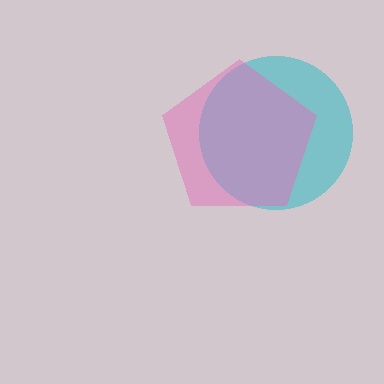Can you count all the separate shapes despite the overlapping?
Yes, there are 2 separate shapes.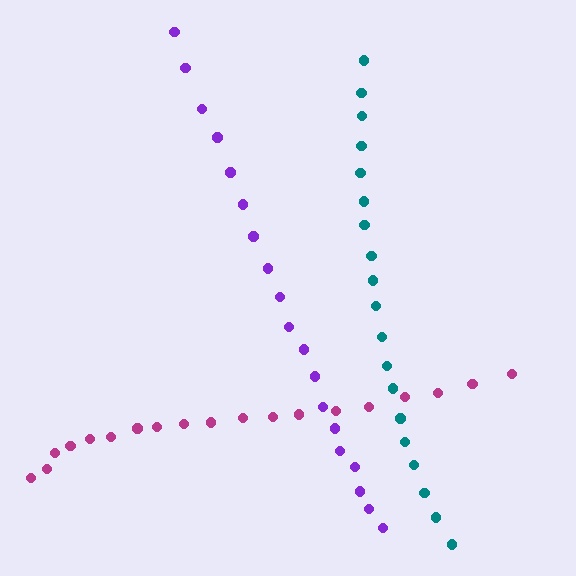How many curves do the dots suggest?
There are 3 distinct paths.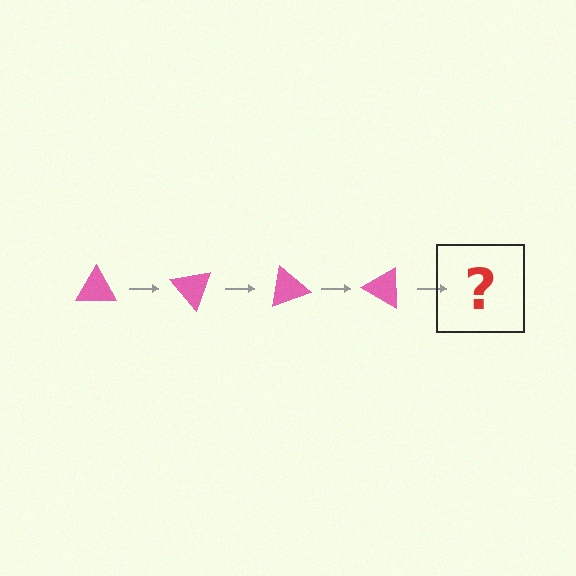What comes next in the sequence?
The next element should be a pink triangle rotated 200 degrees.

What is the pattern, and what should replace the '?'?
The pattern is that the triangle rotates 50 degrees each step. The '?' should be a pink triangle rotated 200 degrees.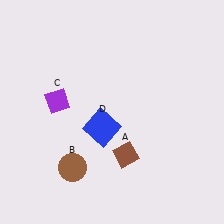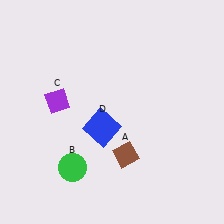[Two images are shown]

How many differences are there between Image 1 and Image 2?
There is 1 difference between the two images.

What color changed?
The circle (B) changed from brown in Image 1 to green in Image 2.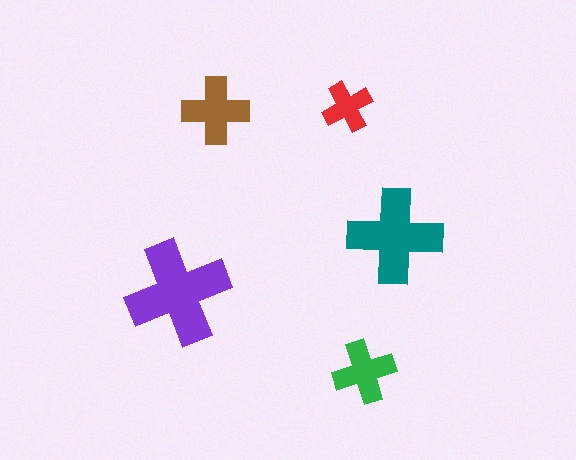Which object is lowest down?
The green cross is bottommost.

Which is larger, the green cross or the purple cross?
The purple one.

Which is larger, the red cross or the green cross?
The green one.